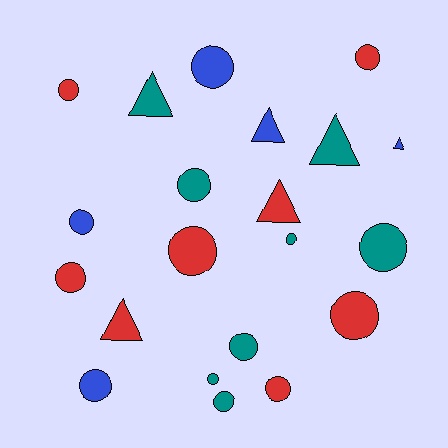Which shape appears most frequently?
Circle, with 15 objects.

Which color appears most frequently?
Teal, with 8 objects.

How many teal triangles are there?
There are 2 teal triangles.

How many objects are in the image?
There are 21 objects.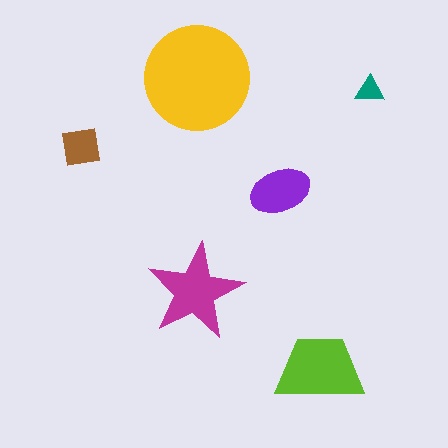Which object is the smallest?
The teal triangle.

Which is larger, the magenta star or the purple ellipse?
The magenta star.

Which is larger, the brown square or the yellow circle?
The yellow circle.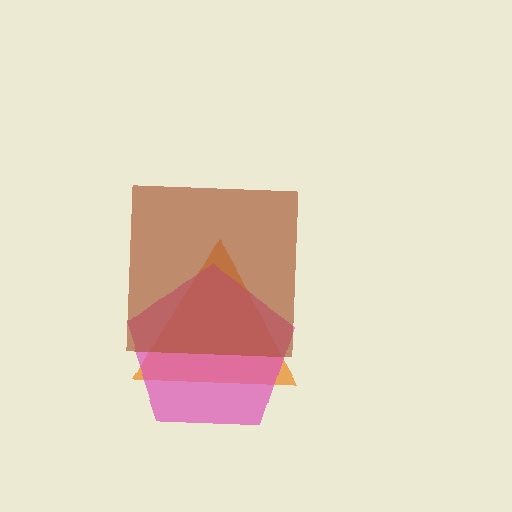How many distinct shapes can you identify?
There are 3 distinct shapes: an orange triangle, a pink pentagon, a brown square.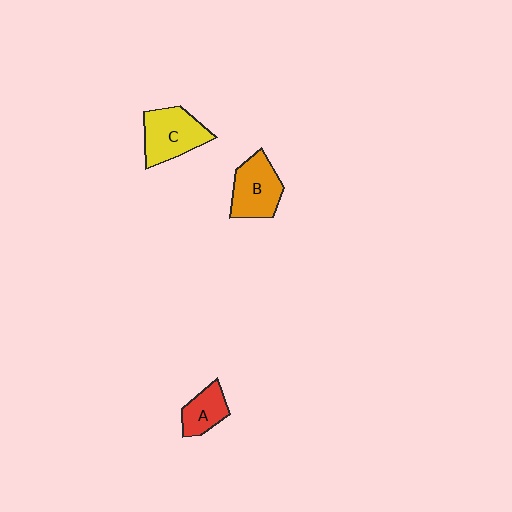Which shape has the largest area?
Shape C (yellow).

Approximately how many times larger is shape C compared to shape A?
Approximately 1.7 times.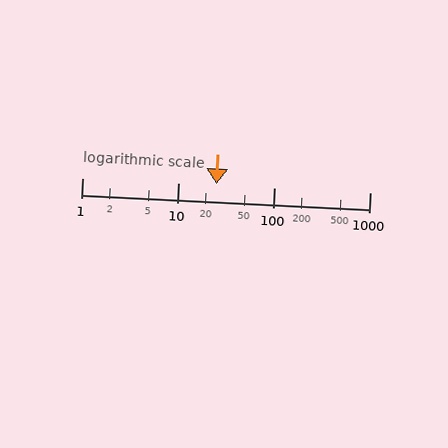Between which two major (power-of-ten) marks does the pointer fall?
The pointer is between 10 and 100.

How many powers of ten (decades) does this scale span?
The scale spans 3 decades, from 1 to 1000.